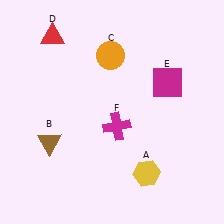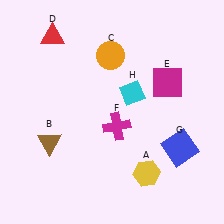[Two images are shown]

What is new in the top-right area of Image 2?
A cyan diamond (H) was added in the top-right area of Image 2.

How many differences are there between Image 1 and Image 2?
There are 2 differences between the two images.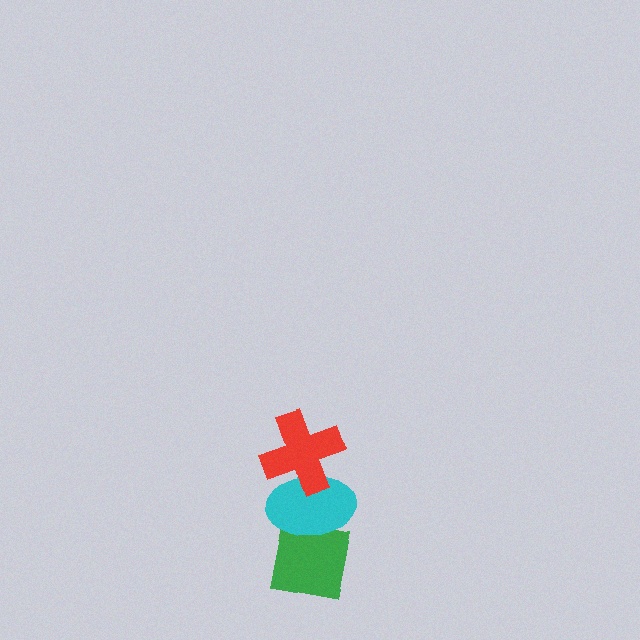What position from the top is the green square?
The green square is 3rd from the top.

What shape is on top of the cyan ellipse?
The red cross is on top of the cyan ellipse.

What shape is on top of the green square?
The cyan ellipse is on top of the green square.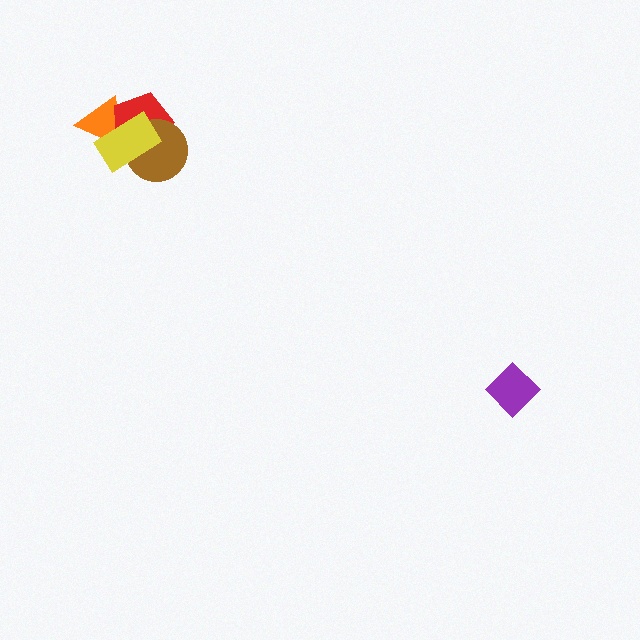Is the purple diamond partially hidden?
No, no other shape covers it.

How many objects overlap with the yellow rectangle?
3 objects overlap with the yellow rectangle.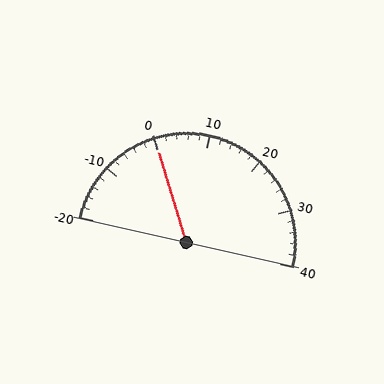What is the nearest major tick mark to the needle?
The nearest major tick mark is 0.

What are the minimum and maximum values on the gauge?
The gauge ranges from -20 to 40.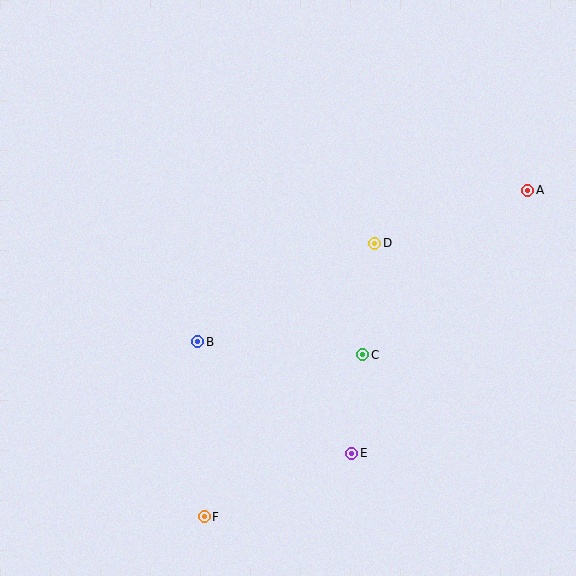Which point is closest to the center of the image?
Point D at (375, 243) is closest to the center.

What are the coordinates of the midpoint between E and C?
The midpoint between E and C is at (357, 404).